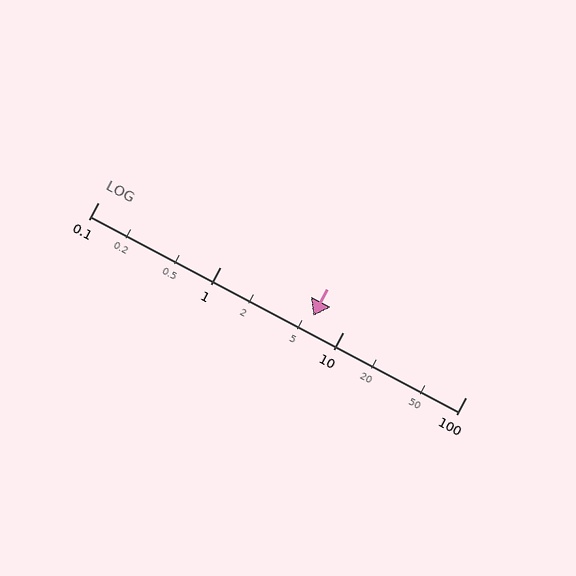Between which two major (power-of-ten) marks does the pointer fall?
The pointer is between 1 and 10.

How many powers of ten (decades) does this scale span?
The scale spans 3 decades, from 0.1 to 100.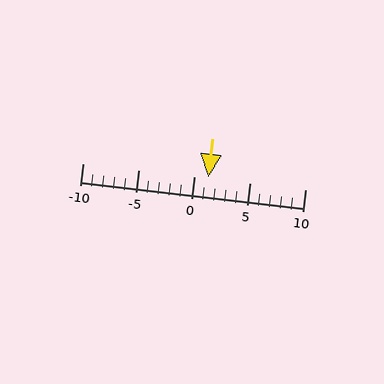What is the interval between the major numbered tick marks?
The major tick marks are spaced 5 units apart.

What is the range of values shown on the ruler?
The ruler shows values from -10 to 10.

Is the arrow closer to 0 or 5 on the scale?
The arrow is closer to 0.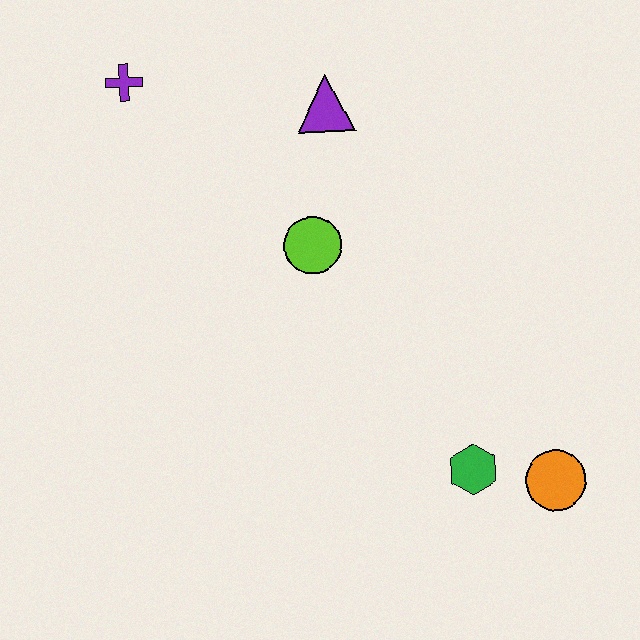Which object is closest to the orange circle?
The green hexagon is closest to the orange circle.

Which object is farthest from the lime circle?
The orange circle is farthest from the lime circle.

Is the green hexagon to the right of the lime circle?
Yes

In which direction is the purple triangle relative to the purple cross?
The purple triangle is to the right of the purple cross.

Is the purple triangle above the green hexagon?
Yes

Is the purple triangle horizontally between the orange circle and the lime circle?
Yes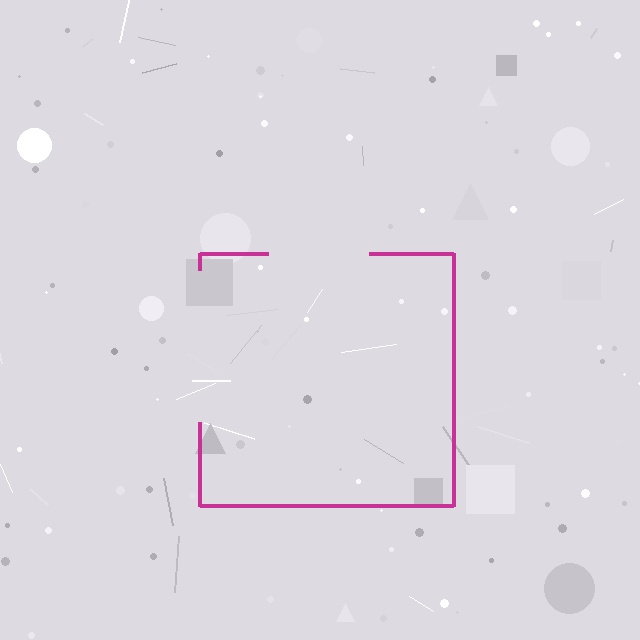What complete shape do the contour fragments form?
The contour fragments form a square.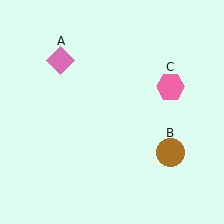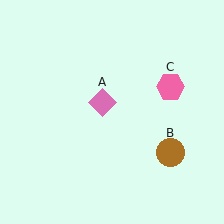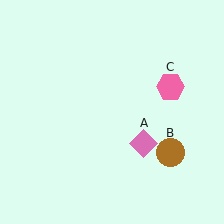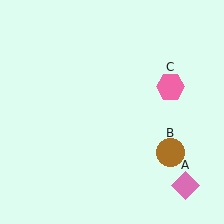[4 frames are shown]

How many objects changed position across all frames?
1 object changed position: pink diamond (object A).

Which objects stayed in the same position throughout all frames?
Brown circle (object B) and pink hexagon (object C) remained stationary.